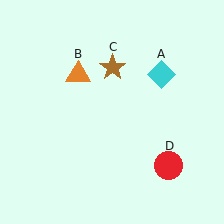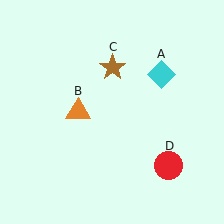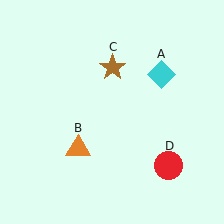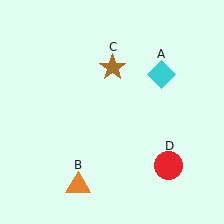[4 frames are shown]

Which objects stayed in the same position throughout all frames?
Cyan diamond (object A) and brown star (object C) and red circle (object D) remained stationary.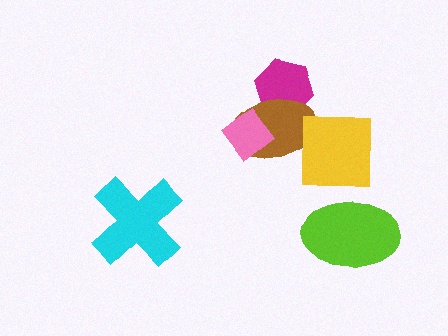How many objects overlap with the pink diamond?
1 object overlaps with the pink diamond.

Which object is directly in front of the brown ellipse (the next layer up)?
The pink diamond is directly in front of the brown ellipse.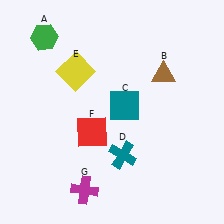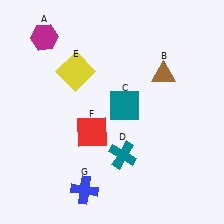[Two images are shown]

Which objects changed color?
A changed from green to magenta. G changed from magenta to blue.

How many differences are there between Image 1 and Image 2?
There are 2 differences between the two images.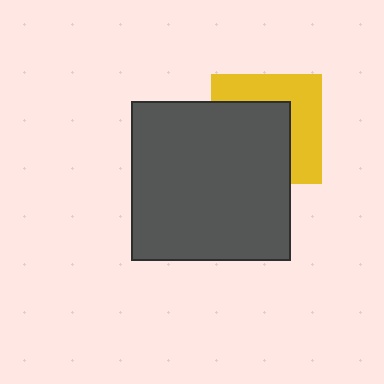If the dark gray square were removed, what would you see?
You would see the complete yellow square.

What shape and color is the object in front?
The object in front is a dark gray square.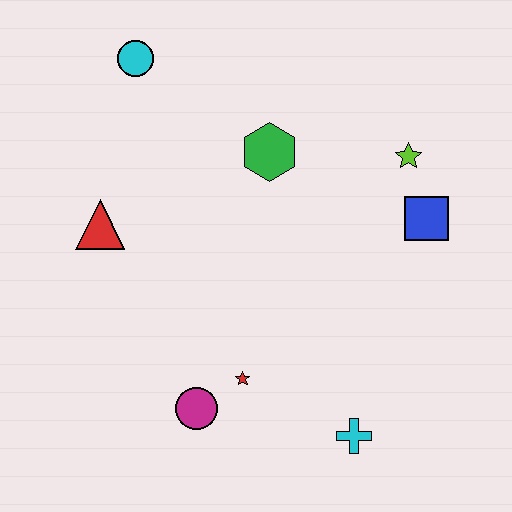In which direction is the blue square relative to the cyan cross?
The blue square is above the cyan cross.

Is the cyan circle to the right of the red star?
No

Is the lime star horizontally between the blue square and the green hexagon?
Yes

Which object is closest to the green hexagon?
The lime star is closest to the green hexagon.